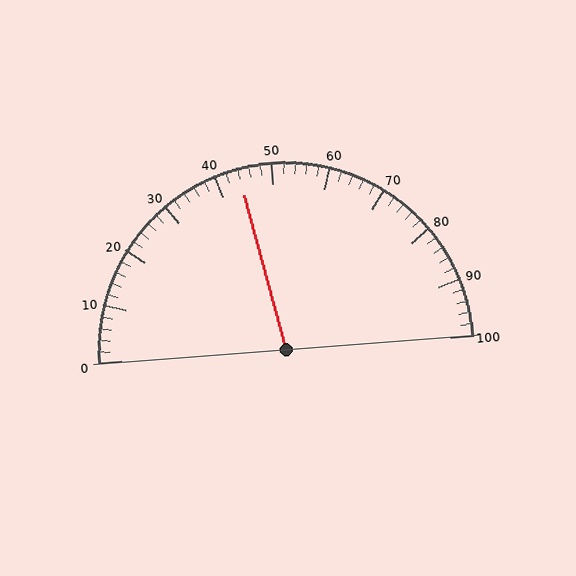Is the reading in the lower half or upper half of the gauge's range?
The reading is in the lower half of the range (0 to 100).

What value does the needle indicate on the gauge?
The needle indicates approximately 44.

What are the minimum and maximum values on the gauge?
The gauge ranges from 0 to 100.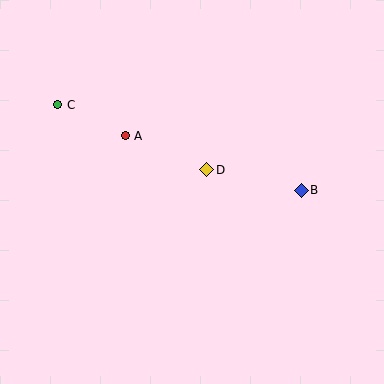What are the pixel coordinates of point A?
Point A is at (125, 136).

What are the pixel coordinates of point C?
Point C is at (58, 105).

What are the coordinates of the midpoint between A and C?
The midpoint between A and C is at (91, 120).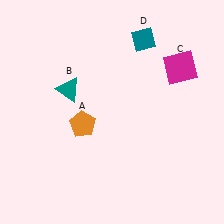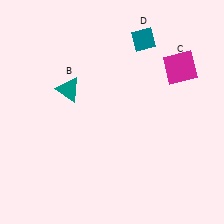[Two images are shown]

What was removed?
The orange pentagon (A) was removed in Image 2.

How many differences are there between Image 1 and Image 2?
There is 1 difference between the two images.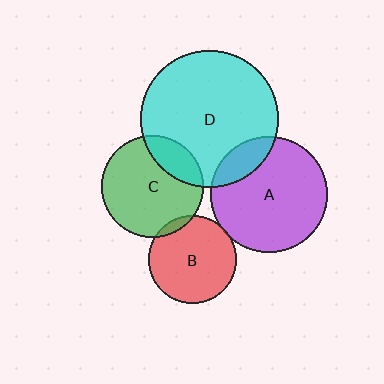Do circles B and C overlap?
Yes.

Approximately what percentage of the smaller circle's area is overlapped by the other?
Approximately 5%.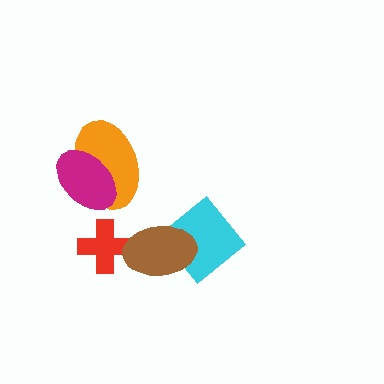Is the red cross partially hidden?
Yes, it is partially covered by another shape.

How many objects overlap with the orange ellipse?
1 object overlaps with the orange ellipse.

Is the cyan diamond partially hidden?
Yes, it is partially covered by another shape.